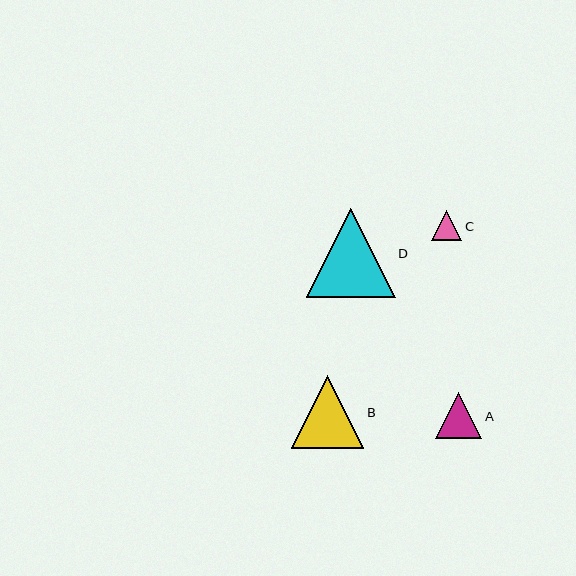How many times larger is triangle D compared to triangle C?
Triangle D is approximately 3.0 times the size of triangle C.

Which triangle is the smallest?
Triangle C is the smallest with a size of approximately 30 pixels.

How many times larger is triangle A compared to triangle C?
Triangle A is approximately 1.5 times the size of triangle C.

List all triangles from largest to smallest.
From largest to smallest: D, B, A, C.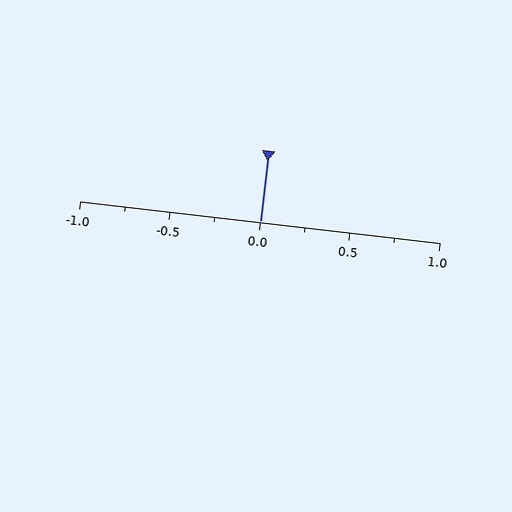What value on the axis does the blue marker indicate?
The marker indicates approximately 0.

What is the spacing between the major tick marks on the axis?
The major ticks are spaced 0.5 apart.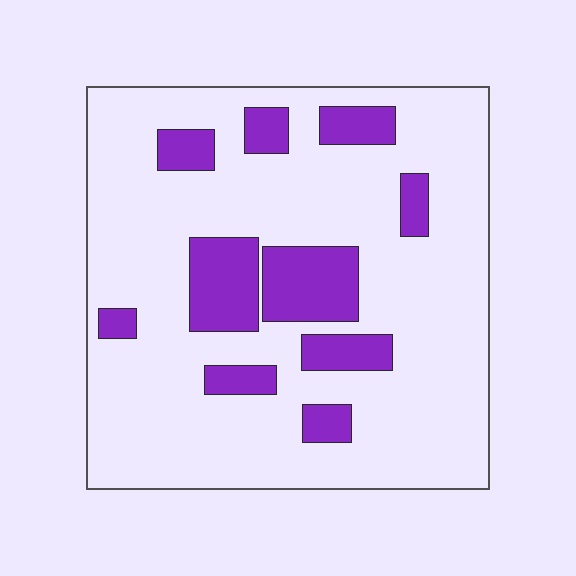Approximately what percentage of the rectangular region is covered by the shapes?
Approximately 20%.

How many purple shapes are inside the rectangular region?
10.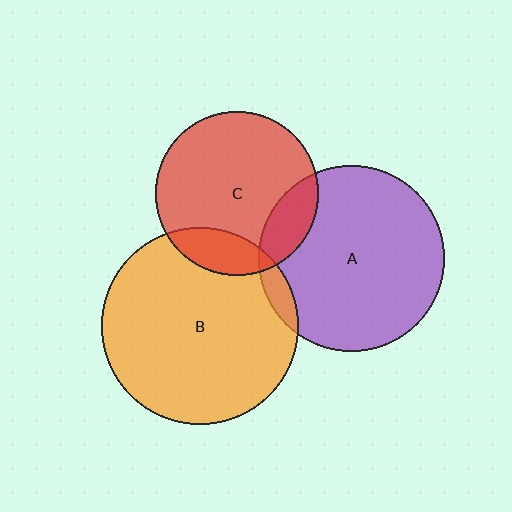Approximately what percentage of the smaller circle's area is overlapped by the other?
Approximately 5%.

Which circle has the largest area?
Circle B (orange).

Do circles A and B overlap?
Yes.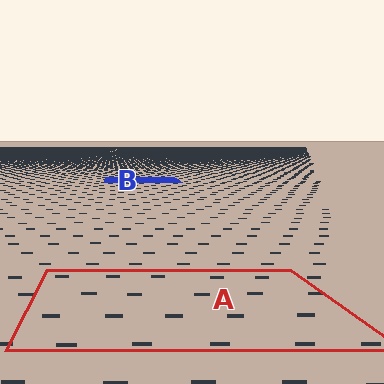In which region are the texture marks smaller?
The texture marks are smaller in region B, because it is farther away.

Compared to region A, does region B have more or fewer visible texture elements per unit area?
Region B has more texture elements per unit area — they are packed more densely because it is farther away.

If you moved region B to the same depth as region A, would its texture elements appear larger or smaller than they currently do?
They would appear larger. At a closer depth, the same texture elements are projected at a bigger on-screen size.